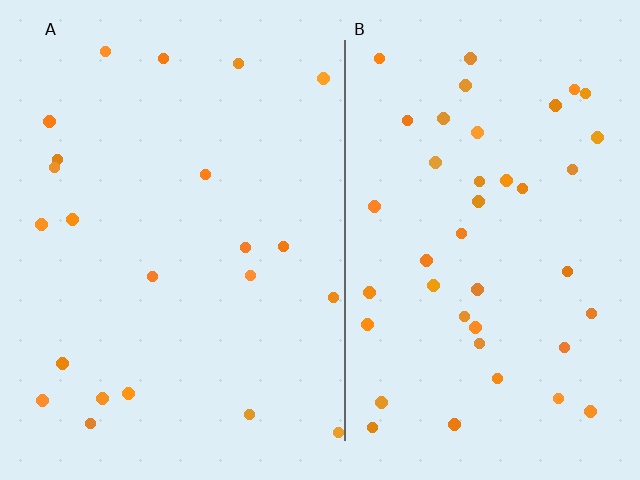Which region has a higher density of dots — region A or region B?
B (the right).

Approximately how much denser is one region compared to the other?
Approximately 1.9× — region B over region A.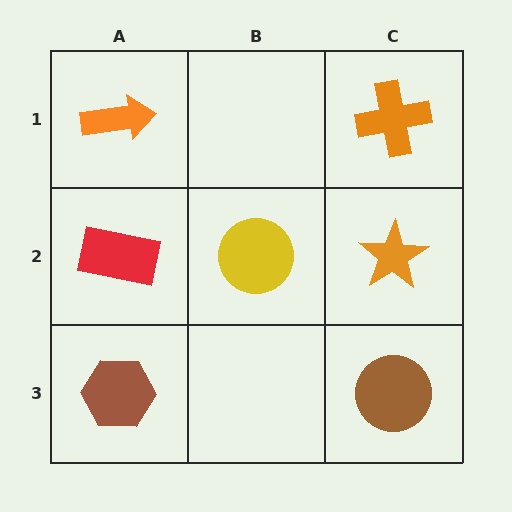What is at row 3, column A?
A brown hexagon.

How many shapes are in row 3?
2 shapes.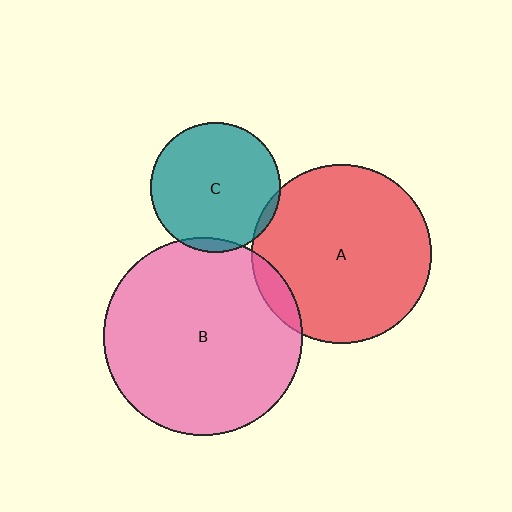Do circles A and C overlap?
Yes.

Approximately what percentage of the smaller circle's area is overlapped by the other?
Approximately 5%.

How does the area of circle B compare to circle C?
Approximately 2.3 times.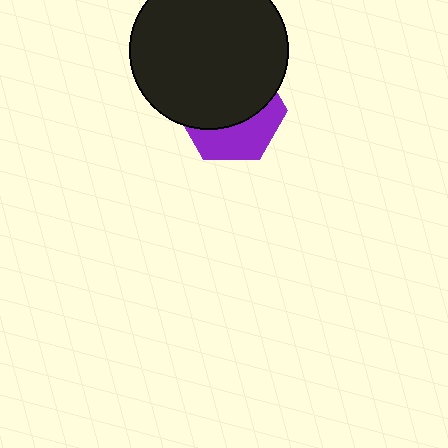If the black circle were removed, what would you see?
You would see the complete purple hexagon.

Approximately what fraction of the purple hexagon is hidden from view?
Roughly 62% of the purple hexagon is hidden behind the black circle.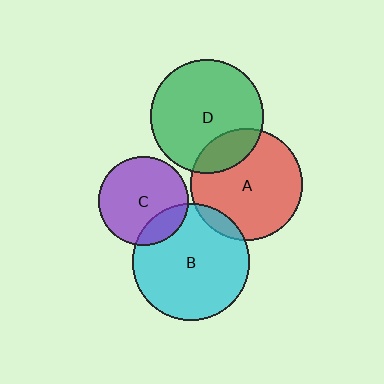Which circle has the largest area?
Circle B (cyan).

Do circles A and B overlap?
Yes.